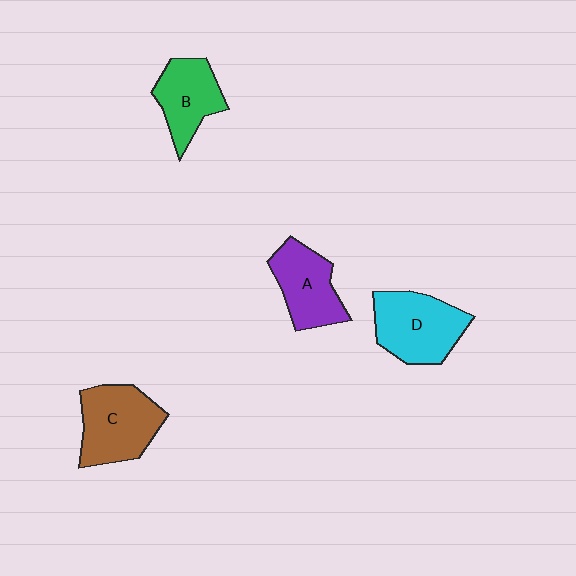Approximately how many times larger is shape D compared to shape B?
Approximately 1.3 times.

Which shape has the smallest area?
Shape B (green).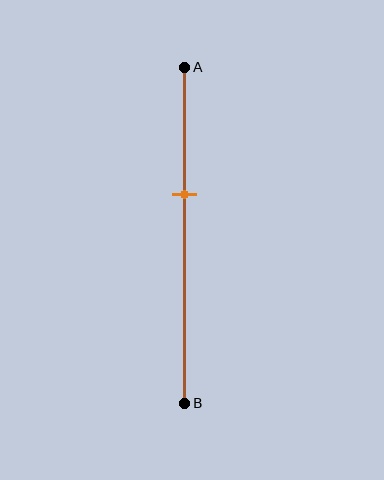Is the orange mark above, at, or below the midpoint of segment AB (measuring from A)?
The orange mark is above the midpoint of segment AB.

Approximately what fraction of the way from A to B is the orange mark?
The orange mark is approximately 40% of the way from A to B.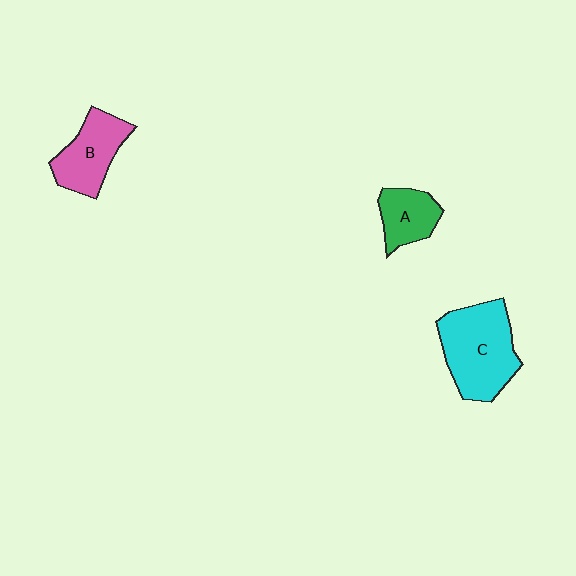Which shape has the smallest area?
Shape A (green).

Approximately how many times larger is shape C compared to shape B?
Approximately 1.5 times.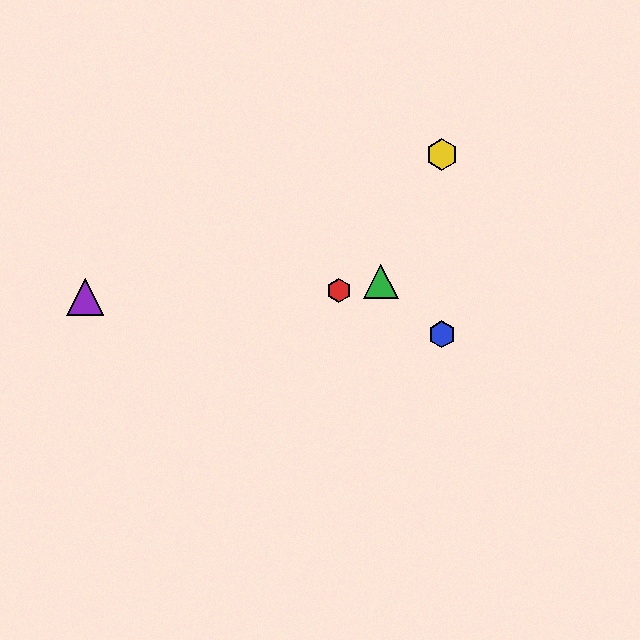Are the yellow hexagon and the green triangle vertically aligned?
No, the yellow hexagon is at x≈442 and the green triangle is at x≈381.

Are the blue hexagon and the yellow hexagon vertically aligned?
Yes, both are at x≈442.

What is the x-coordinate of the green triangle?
The green triangle is at x≈381.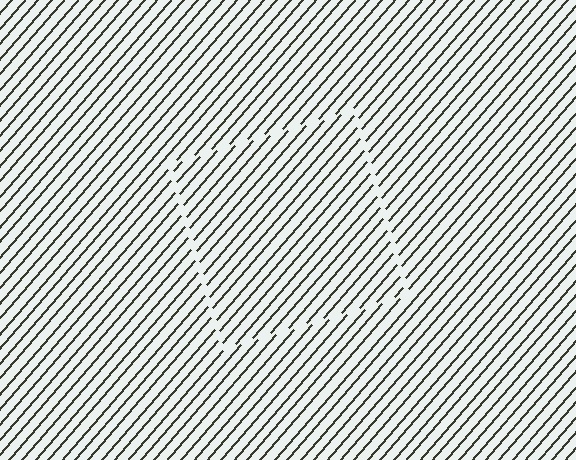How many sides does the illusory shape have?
4 sides — the line-ends trace a square.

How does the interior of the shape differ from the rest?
The interior of the shape contains the same grating, shifted by half a period — the contour is defined by the phase discontinuity where line-ends from the inner and outer gratings abut.